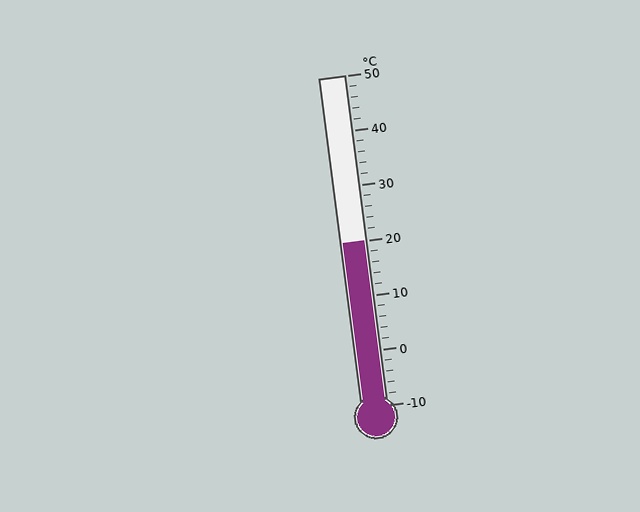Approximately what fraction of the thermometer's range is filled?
The thermometer is filled to approximately 50% of its range.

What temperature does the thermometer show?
The thermometer shows approximately 20°C.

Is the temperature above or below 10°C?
The temperature is above 10°C.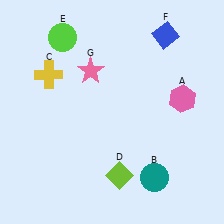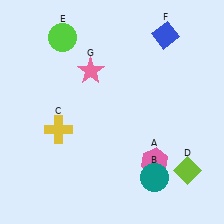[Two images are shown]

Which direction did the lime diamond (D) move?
The lime diamond (D) moved right.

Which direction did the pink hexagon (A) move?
The pink hexagon (A) moved down.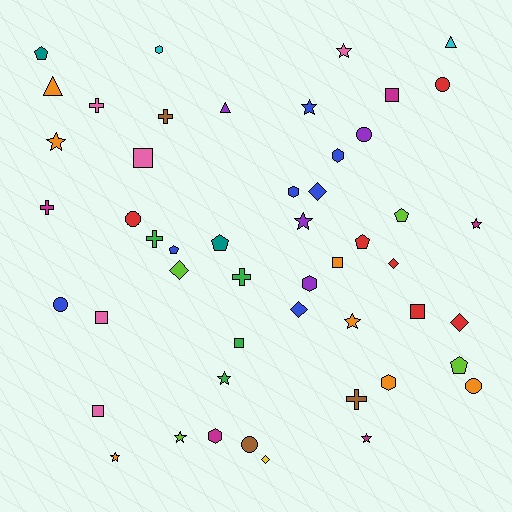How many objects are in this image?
There are 50 objects.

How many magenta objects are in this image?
There are 5 magenta objects.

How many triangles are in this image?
There are 3 triangles.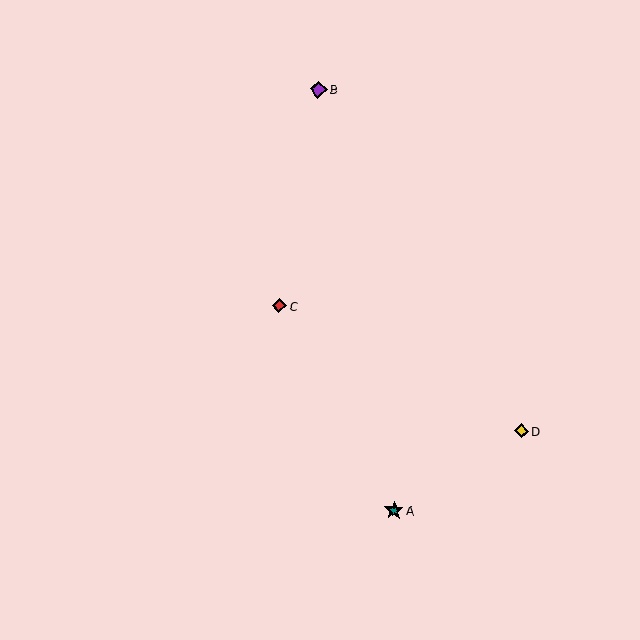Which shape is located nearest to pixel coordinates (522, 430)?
The yellow diamond (labeled D) at (521, 431) is nearest to that location.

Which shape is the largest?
The teal star (labeled A) is the largest.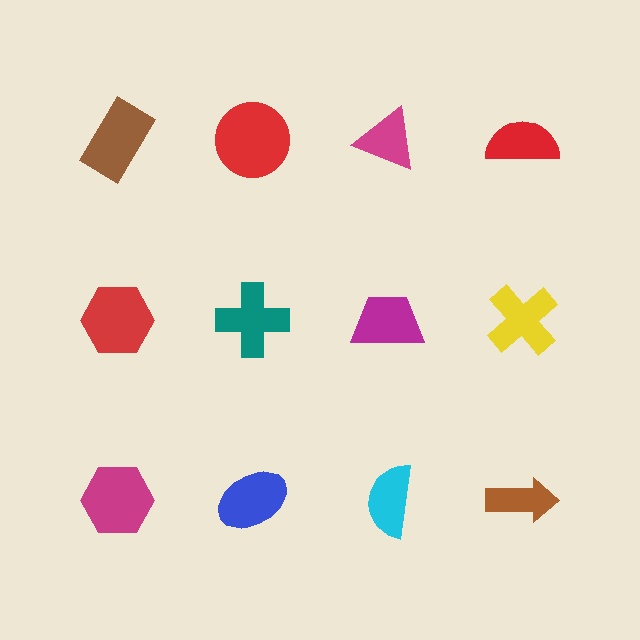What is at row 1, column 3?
A magenta triangle.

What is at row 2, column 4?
A yellow cross.